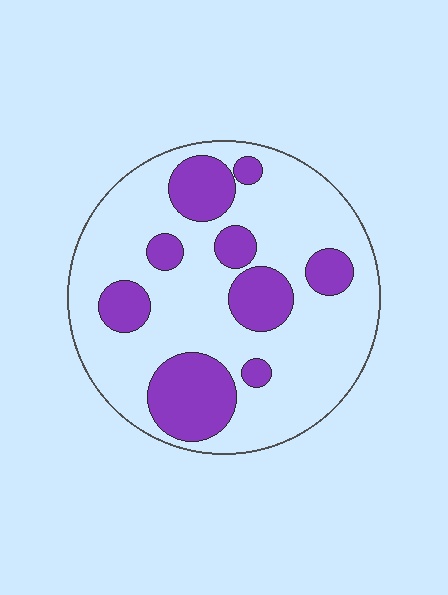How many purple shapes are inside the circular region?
9.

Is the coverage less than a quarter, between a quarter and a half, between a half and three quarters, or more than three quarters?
Between a quarter and a half.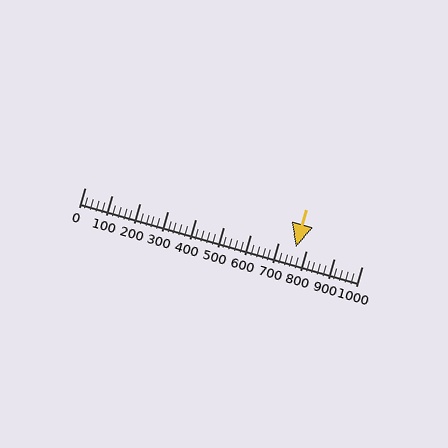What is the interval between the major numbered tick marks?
The major tick marks are spaced 100 units apart.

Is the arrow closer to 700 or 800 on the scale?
The arrow is closer to 800.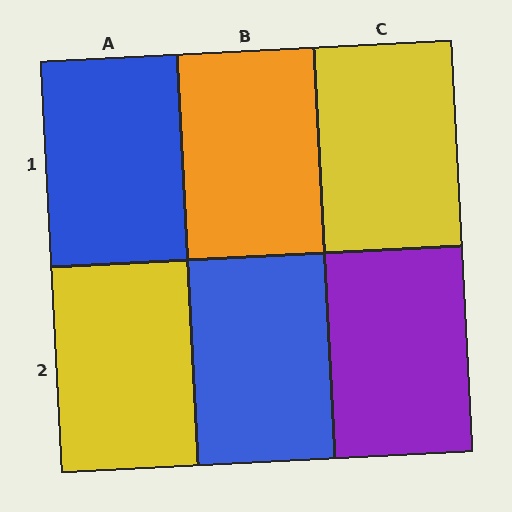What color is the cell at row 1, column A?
Blue.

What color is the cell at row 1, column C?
Yellow.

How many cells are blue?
2 cells are blue.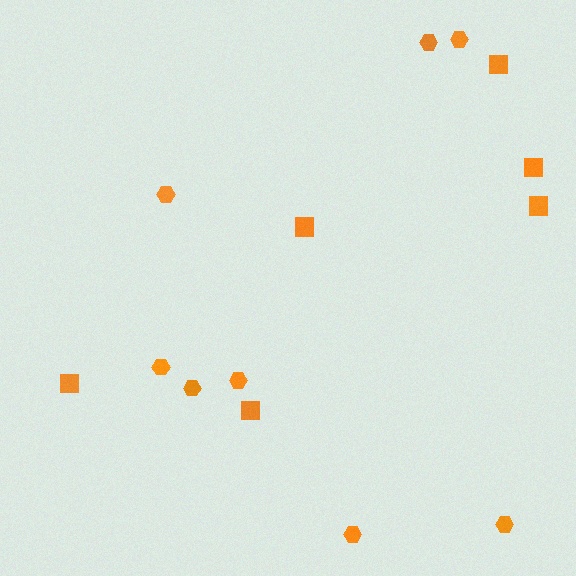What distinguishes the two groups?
There are 2 groups: one group of squares (6) and one group of hexagons (8).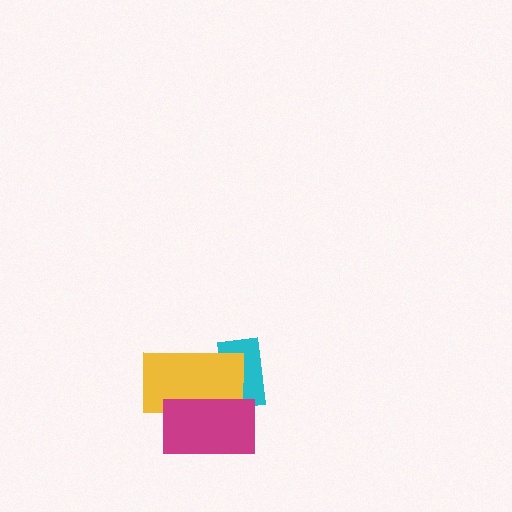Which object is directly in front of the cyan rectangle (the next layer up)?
The yellow rectangle is directly in front of the cyan rectangle.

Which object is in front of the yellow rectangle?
The magenta rectangle is in front of the yellow rectangle.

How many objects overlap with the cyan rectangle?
2 objects overlap with the cyan rectangle.